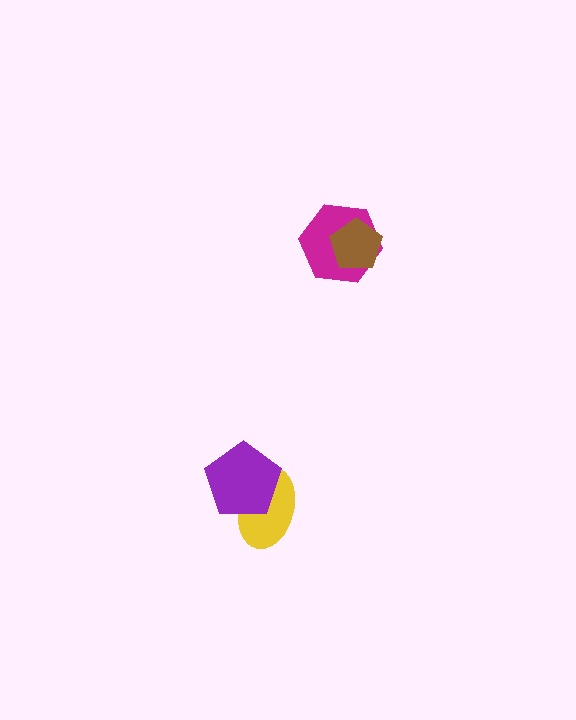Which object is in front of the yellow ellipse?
The purple pentagon is in front of the yellow ellipse.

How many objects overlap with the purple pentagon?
1 object overlaps with the purple pentagon.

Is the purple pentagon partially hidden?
No, no other shape covers it.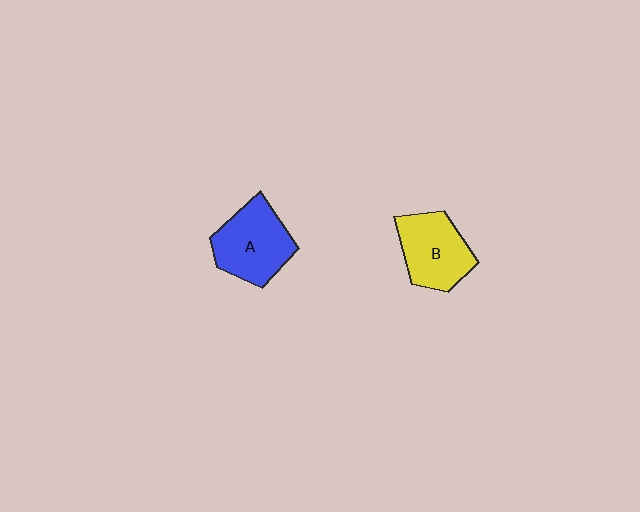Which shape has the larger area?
Shape A (blue).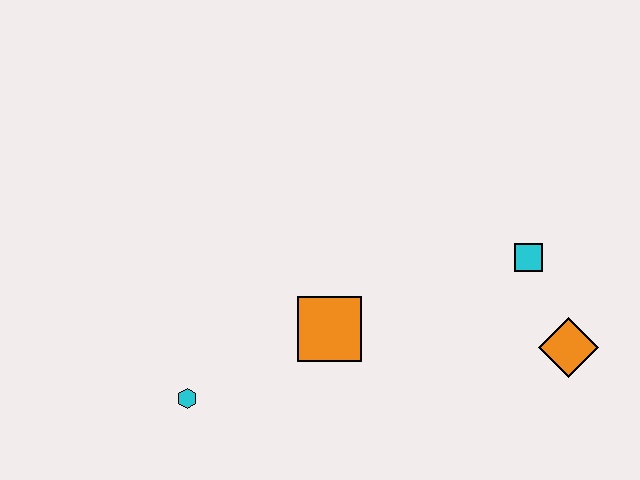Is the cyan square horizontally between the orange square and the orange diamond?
Yes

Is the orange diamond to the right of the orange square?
Yes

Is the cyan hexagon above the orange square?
No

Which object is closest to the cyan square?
The orange diamond is closest to the cyan square.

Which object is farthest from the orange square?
The orange diamond is farthest from the orange square.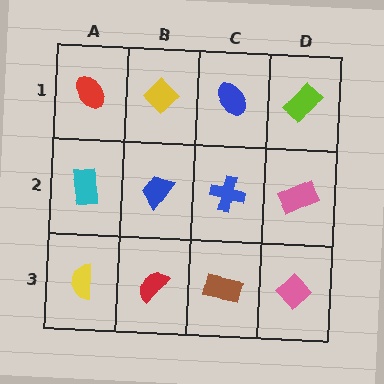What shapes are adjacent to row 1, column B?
A blue trapezoid (row 2, column B), a red ellipse (row 1, column A), a blue ellipse (row 1, column C).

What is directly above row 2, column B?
A yellow diamond.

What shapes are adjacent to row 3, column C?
A blue cross (row 2, column C), a red semicircle (row 3, column B), a pink diamond (row 3, column D).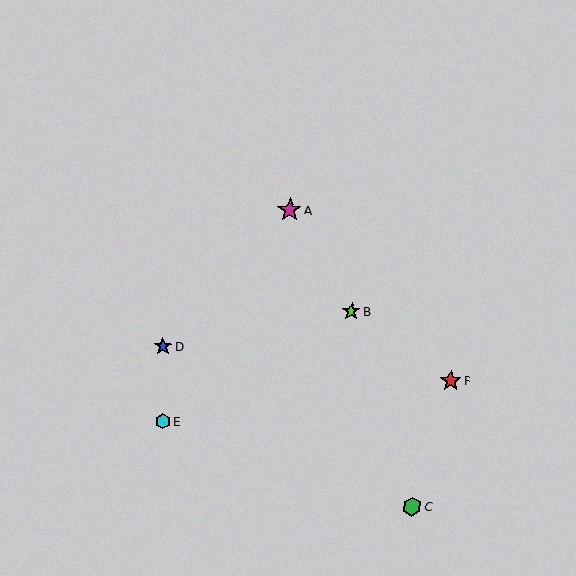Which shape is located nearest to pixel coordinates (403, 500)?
The green hexagon (labeled C) at (412, 507) is nearest to that location.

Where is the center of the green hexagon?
The center of the green hexagon is at (412, 507).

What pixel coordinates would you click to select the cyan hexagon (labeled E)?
Click at (163, 422) to select the cyan hexagon E.